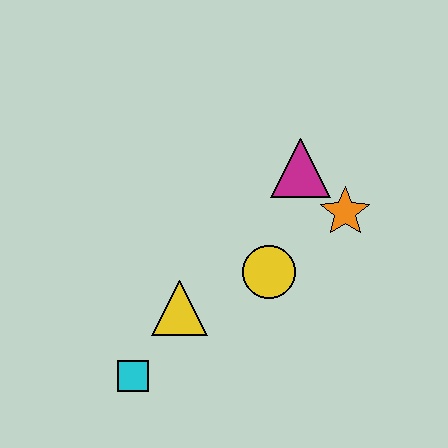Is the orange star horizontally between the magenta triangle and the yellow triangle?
No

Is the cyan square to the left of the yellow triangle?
Yes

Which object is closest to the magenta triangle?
The orange star is closest to the magenta triangle.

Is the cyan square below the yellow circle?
Yes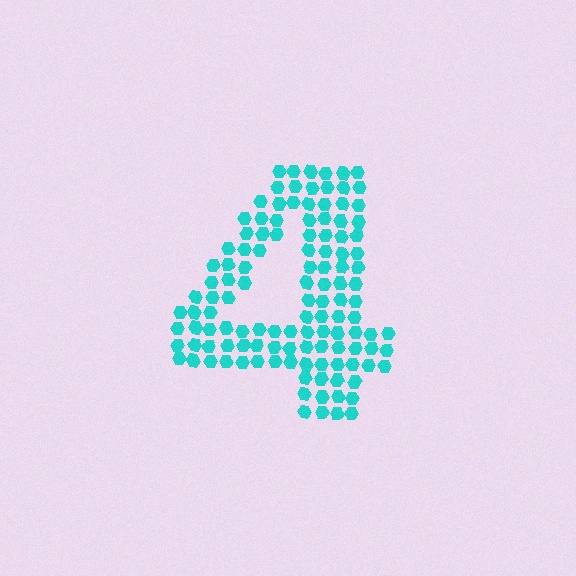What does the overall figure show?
The overall figure shows the digit 4.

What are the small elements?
The small elements are hexagons.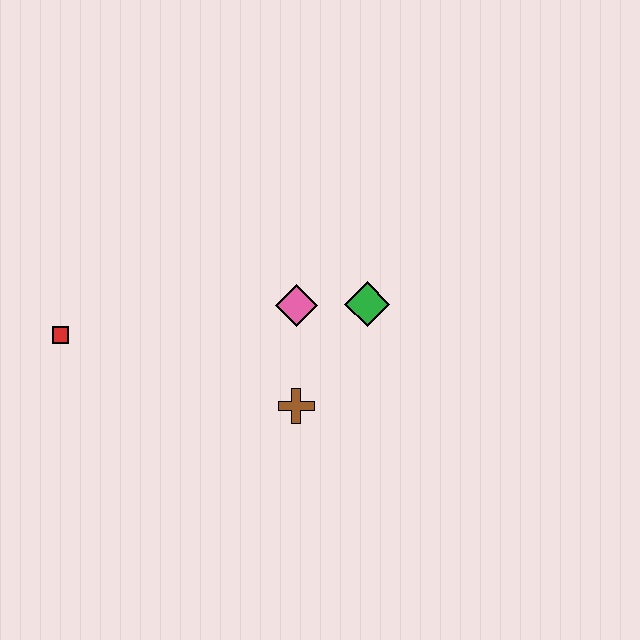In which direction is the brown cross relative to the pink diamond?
The brown cross is below the pink diamond.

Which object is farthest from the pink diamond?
The red square is farthest from the pink diamond.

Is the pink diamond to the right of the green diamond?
No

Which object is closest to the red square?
The pink diamond is closest to the red square.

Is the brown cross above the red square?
No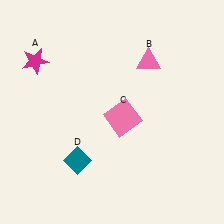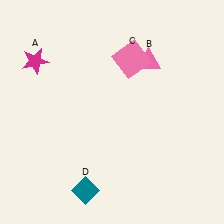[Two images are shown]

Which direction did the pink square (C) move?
The pink square (C) moved up.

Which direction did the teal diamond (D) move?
The teal diamond (D) moved down.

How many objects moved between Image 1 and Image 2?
2 objects moved between the two images.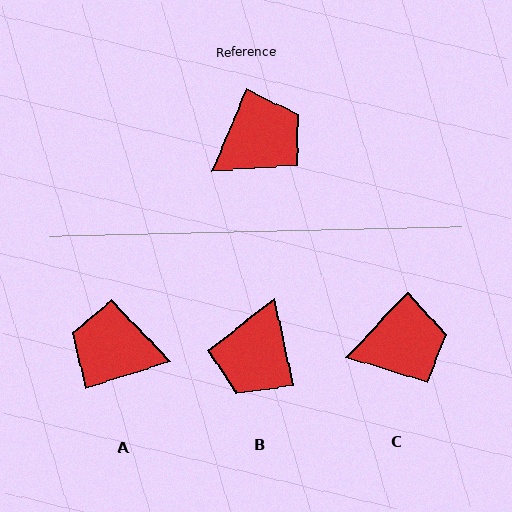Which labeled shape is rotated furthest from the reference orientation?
B, about 145 degrees away.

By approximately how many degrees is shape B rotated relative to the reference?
Approximately 145 degrees clockwise.